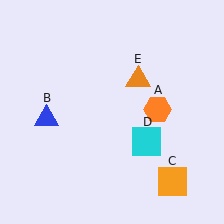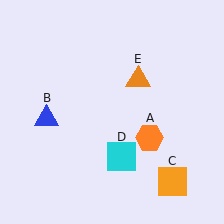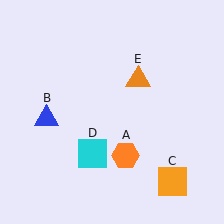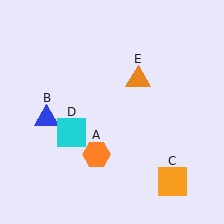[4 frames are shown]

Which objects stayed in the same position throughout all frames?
Blue triangle (object B) and orange square (object C) and orange triangle (object E) remained stationary.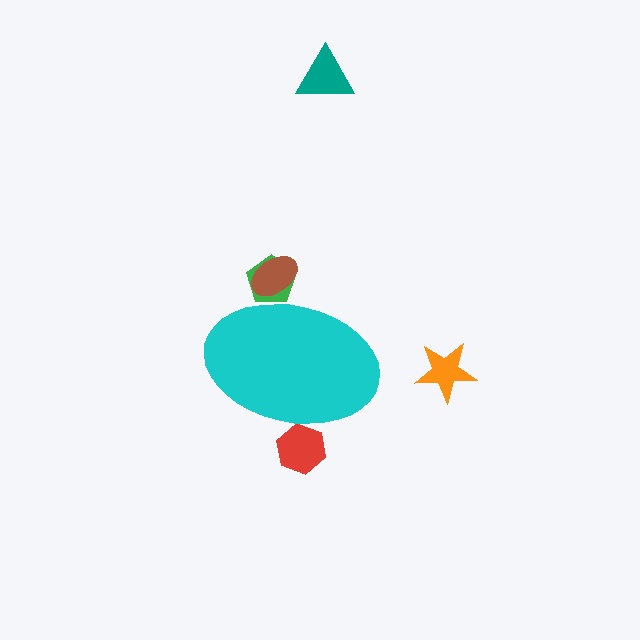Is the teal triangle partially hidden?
No, the teal triangle is fully visible.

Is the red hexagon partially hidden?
Yes, the red hexagon is partially hidden behind the cyan ellipse.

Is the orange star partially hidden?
No, the orange star is fully visible.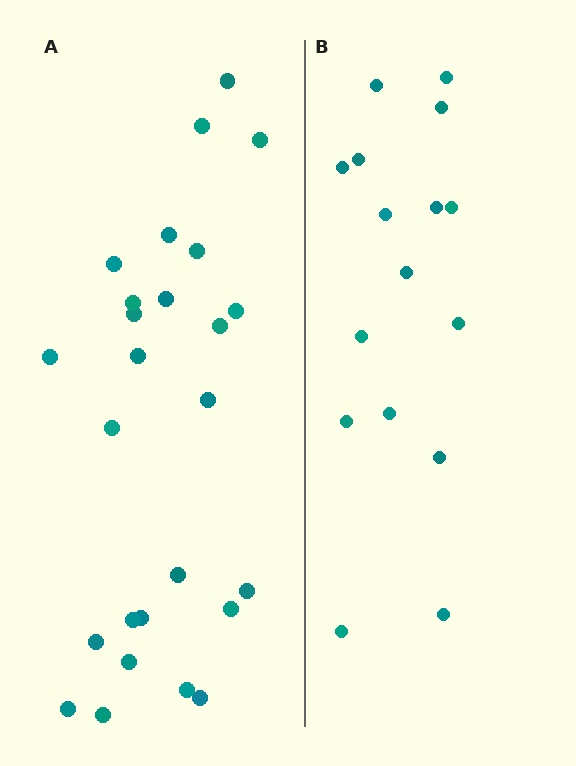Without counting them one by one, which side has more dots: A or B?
Region A (the left region) has more dots.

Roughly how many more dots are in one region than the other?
Region A has roughly 10 or so more dots than region B.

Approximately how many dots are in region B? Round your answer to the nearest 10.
About 20 dots. (The exact count is 16, which rounds to 20.)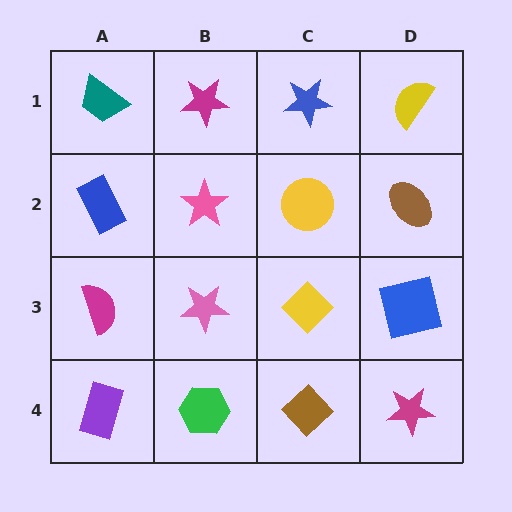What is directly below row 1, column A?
A blue rectangle.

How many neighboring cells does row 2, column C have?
4.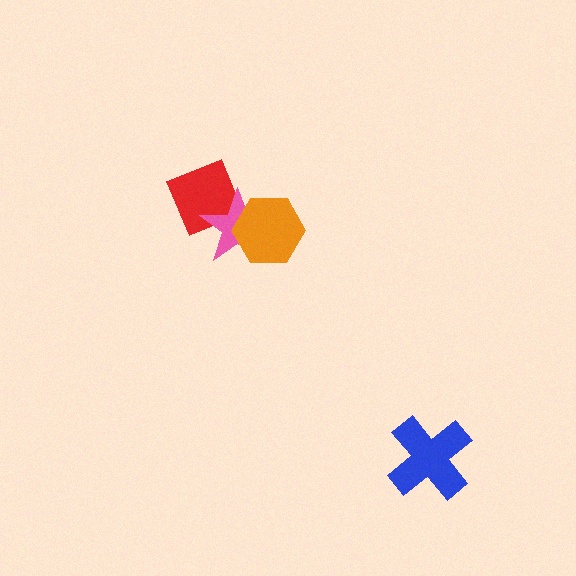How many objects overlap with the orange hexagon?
1 object overlaps with the orange hexagon.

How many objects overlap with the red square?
1 object overlaps with the red square.